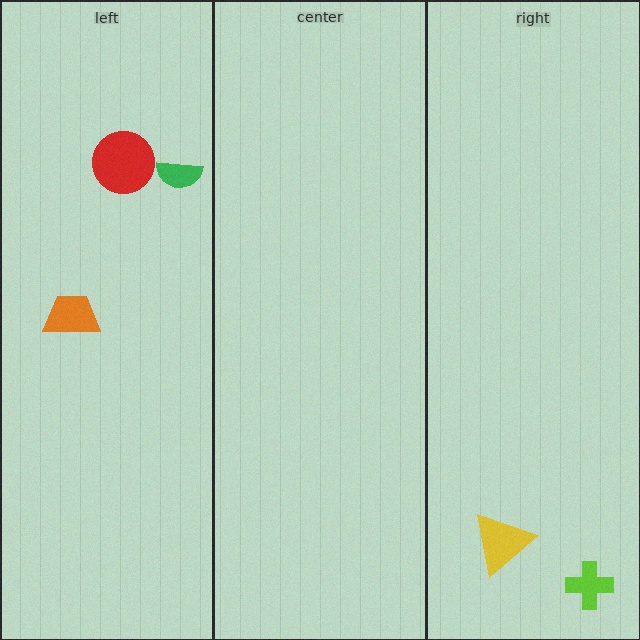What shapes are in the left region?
The orange trapezoid, the red circle, the green semicircle.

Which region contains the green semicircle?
The left region.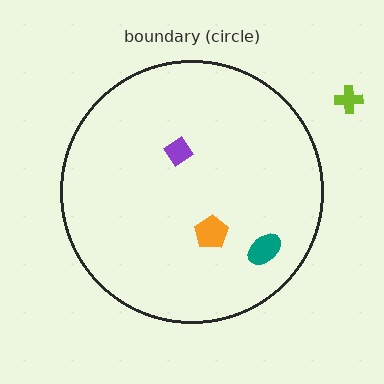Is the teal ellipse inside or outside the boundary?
Inside.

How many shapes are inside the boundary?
3 inside, 1 outside.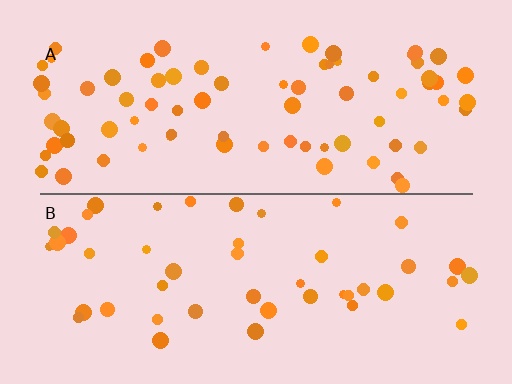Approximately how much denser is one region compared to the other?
Approximately 1.6× — region A over region B.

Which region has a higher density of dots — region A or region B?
A (the top).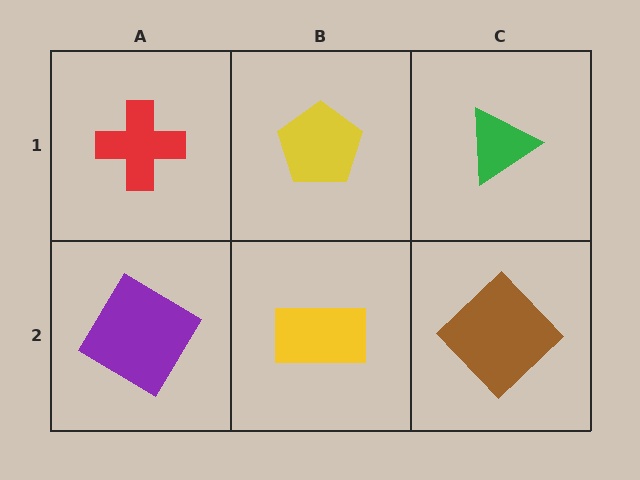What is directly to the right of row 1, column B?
A green triangle.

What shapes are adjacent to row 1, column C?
A brown diamond (row 2, column C), a yellow pentagon (row 1, column B).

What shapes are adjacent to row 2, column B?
A yellow pentagon (row 1, column B), a purple diamond (row 2, column A), a brown diamond (row 2, column C).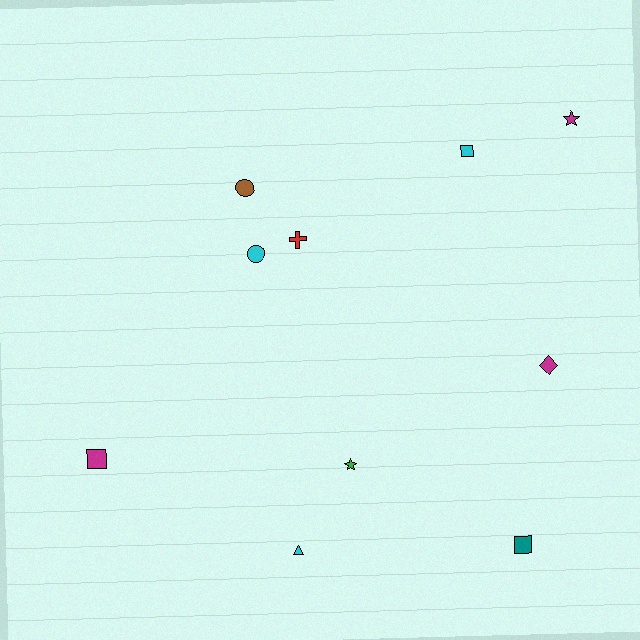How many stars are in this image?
There are 2 stars.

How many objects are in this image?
There are 10 objects.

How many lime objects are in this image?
There are no lime objects.